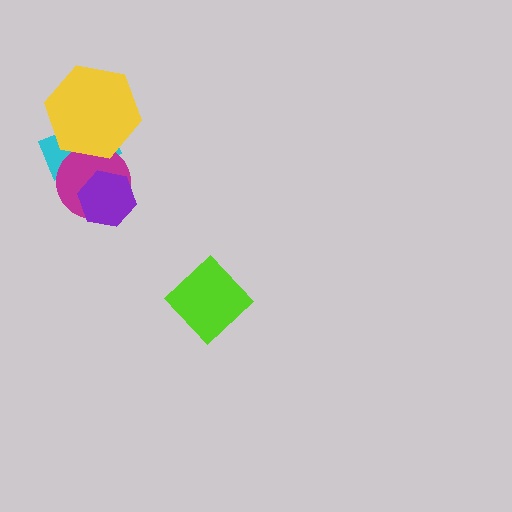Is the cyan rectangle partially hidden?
Yes, it is partially covered by another shape.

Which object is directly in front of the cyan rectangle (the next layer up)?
The magenta circle is directly in front of the cyan rectangle.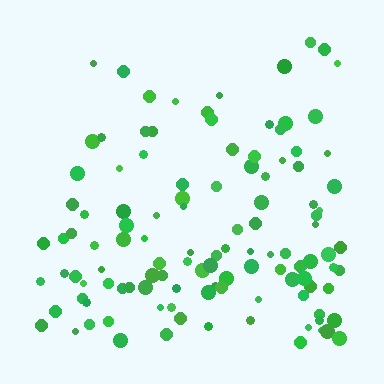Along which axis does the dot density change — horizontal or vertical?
Vertical.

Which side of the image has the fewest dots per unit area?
The top.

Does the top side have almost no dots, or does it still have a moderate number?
Still a moderate number, just noticeably fewer than the bottom.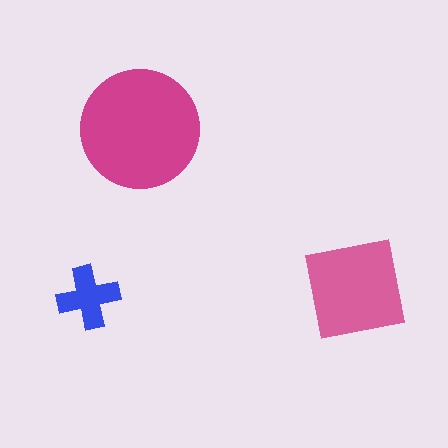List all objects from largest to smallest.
The magenta circle, the pink square, the blue cross.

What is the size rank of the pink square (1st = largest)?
2nd.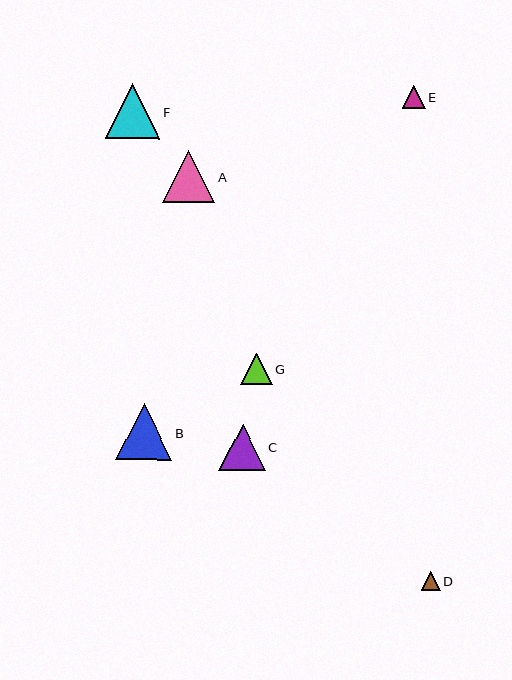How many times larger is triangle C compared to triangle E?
Triangle C is approximately 2.0 times the size of triangle E.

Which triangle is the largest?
Triangle B is the largest with a size of approximately 56 pixels.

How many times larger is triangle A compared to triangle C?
Triangle A is approximately 1.1 times the size of triangle C.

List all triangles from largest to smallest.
From largest to smallest: B, F, A, C, G, E, D.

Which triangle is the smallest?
Triangle D is the smallest with a size of approximately 19 pixels.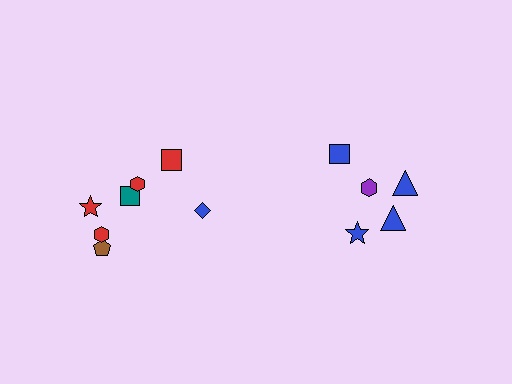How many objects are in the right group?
There are 5 objects.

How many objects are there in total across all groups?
There are 12 objects.